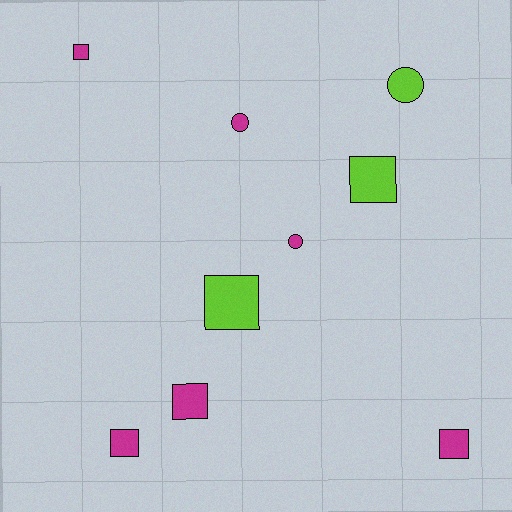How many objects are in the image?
There are 9 objects.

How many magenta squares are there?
There are 4 magenta squares.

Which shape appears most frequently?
Square, with 6 objects.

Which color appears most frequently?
Magenta, with 6 objects.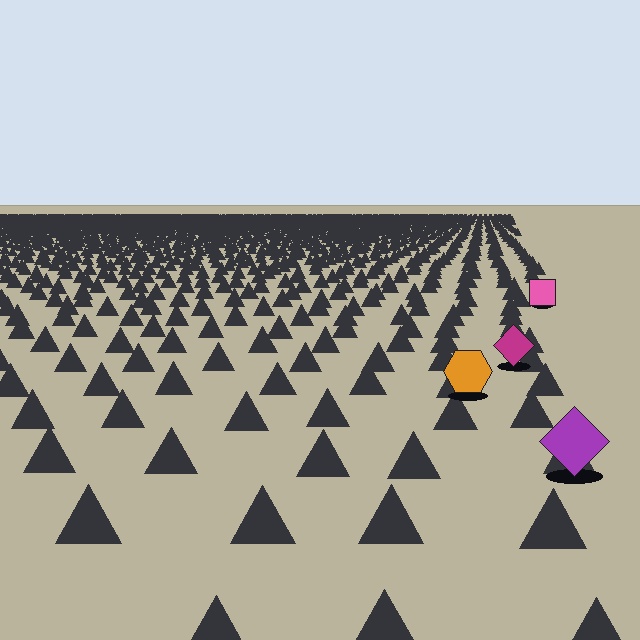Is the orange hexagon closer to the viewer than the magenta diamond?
Yes. The orange hexagon is closer — you can tell from the texture gradient: the ground texture is coarser near it.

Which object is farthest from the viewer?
The pink square is farthest from the viewer. It appears smaller and the ground texture around it is denser.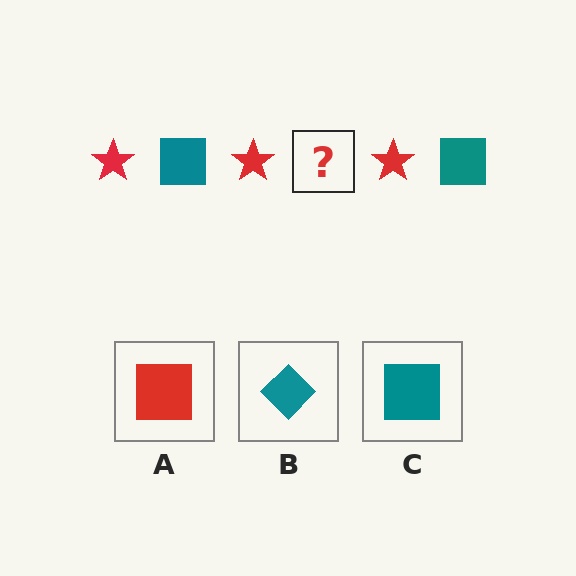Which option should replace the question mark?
Option C.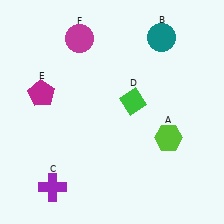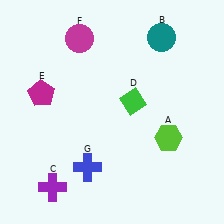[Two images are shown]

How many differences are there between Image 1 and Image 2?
There is 1 difference between the two images.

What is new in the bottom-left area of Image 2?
A blue cross (G) was added in the bottom-left area of Image 2.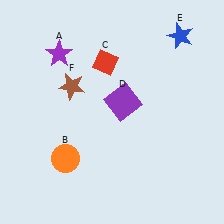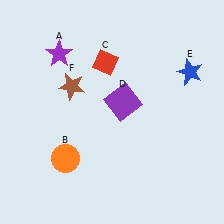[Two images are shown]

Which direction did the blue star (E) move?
The blue star (E) moved down.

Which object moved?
The blue star (E) moved down.